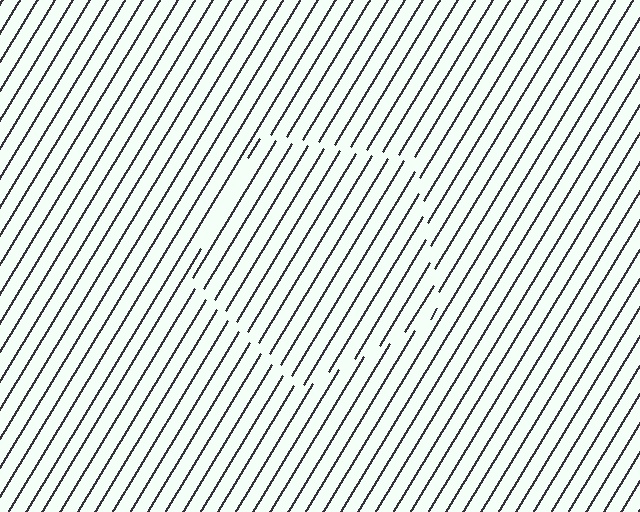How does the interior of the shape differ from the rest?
The interior of the shape contains the same grating, shifted by half a period — the contour is defined by the phase discontinuity where line-ends from the inner and outer gratings abut.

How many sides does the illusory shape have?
5 sides — the line-ends trace a pentagon.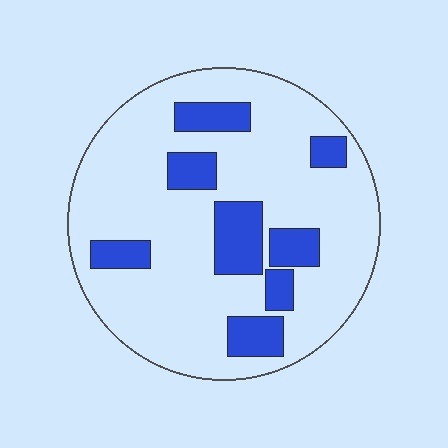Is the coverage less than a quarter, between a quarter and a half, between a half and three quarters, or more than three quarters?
Less than a quarter.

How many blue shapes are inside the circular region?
8.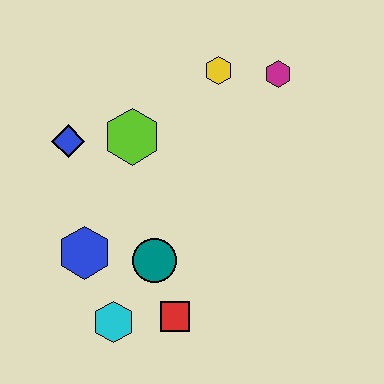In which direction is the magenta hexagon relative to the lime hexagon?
The magenta hexagon is to the right of the lime hexagon.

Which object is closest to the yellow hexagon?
The magenta hexagon is closest to the yellow hexagon.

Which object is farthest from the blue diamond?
The magenta hexagon is farthest from the blue diamond.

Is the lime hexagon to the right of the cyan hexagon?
Yes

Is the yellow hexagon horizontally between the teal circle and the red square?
No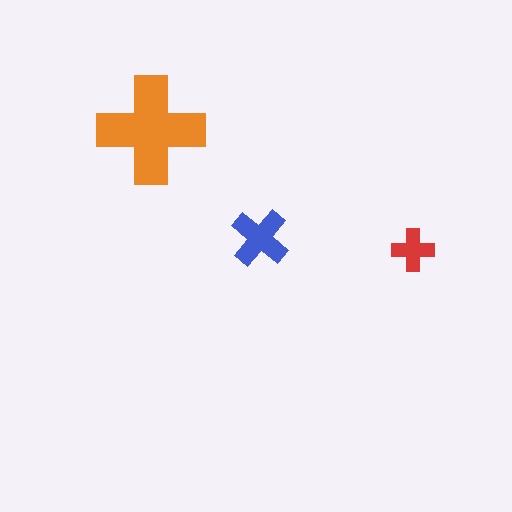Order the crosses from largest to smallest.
the orange one, the blue one, the red one.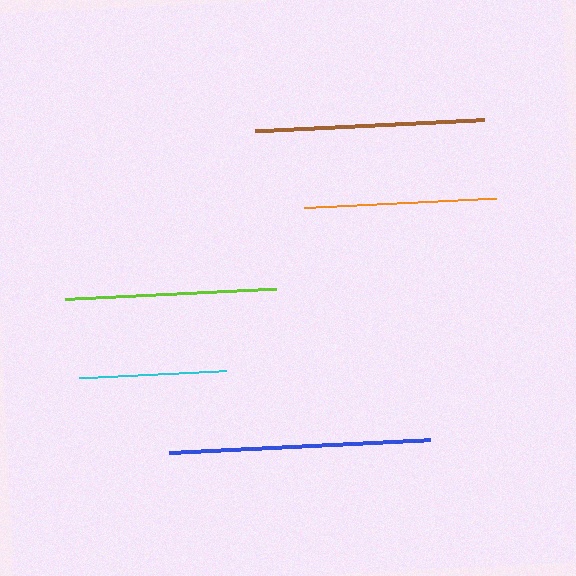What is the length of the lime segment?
The lime segment is approximately 211 pixels long.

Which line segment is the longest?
The blue line is the longest at approximately 261 pixels.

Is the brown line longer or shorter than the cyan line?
The brown line is longer than the cyan line.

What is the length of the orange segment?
The orange segment is approximately 192 pixels long.